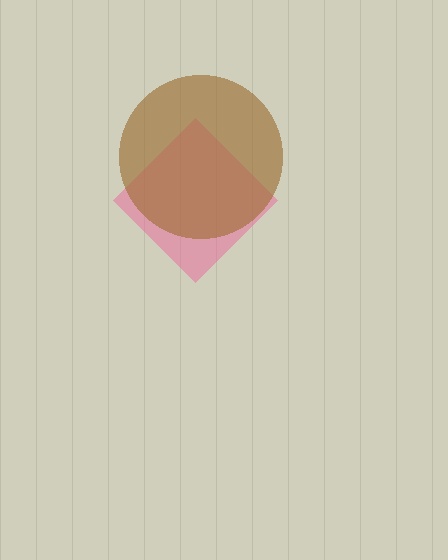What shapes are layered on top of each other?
The layered shapes are: a pink diamond, a brown circle.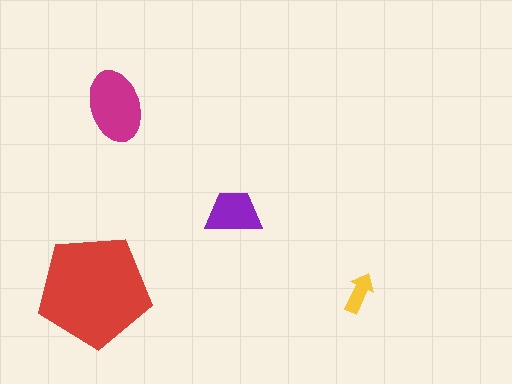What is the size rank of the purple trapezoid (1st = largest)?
3rd.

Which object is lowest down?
The yellow arrow is bottommost.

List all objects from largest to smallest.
The red pentagon, the magenta ellipse, the purple trapezoid, the yellow arrow.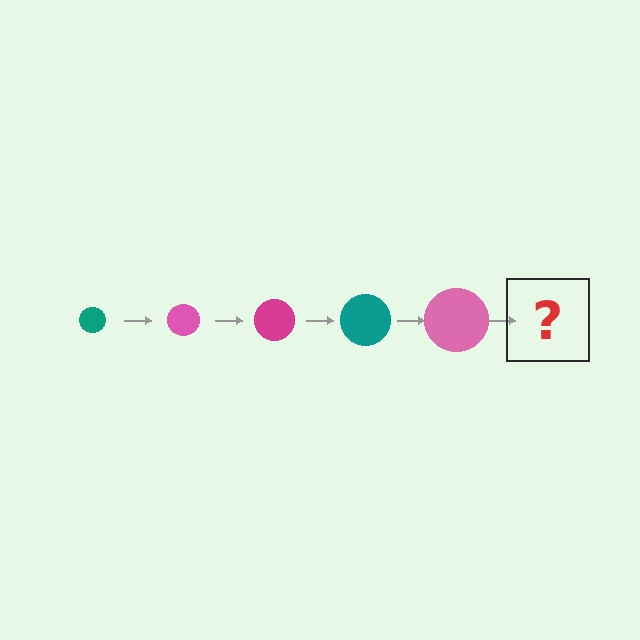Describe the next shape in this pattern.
It should be a magenta circle, larger than the previous one.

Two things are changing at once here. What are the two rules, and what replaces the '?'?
The two rules are that the circle grows larger each step and the color cycles through teal, pink, and magenta. The '?' should be a magenta circle, larger than the previous one.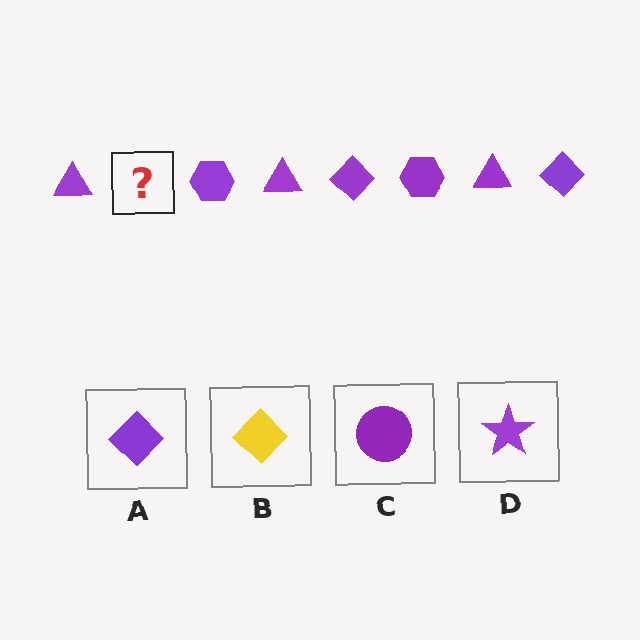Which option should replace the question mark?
Option A.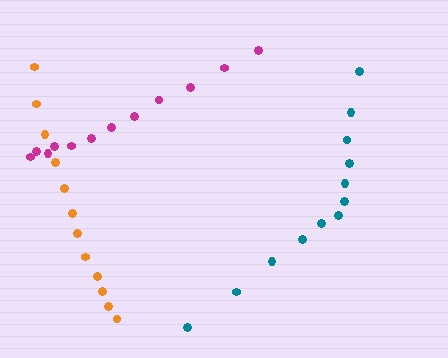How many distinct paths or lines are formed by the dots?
There are 3 distinct paths.